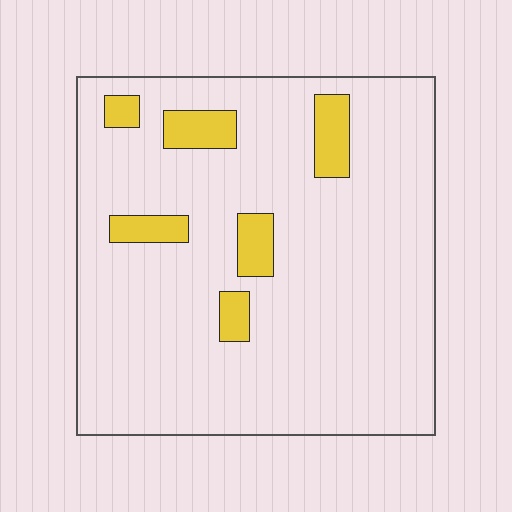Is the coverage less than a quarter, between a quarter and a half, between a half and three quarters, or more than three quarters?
Less than a quarter.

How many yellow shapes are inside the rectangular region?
6.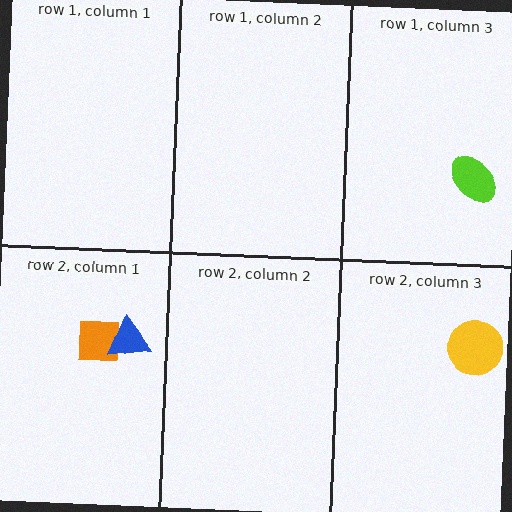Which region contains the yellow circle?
The row 2, column 3 region.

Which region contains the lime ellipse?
The row 1, column 3 region.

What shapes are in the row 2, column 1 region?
The orange square, the blue triangle.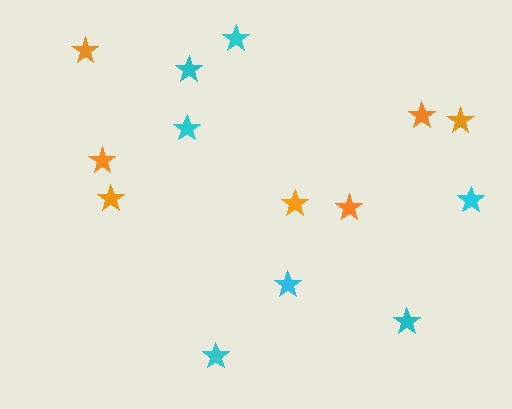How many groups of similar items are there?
There are 2 groups: one group of cyan stars (7) and one group of orange stars (7).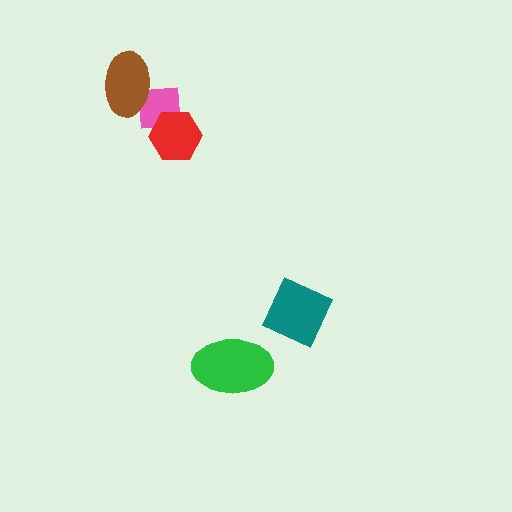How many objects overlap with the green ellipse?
0 objects overlap with the green ellipse.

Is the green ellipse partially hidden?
No, no other shape covers it.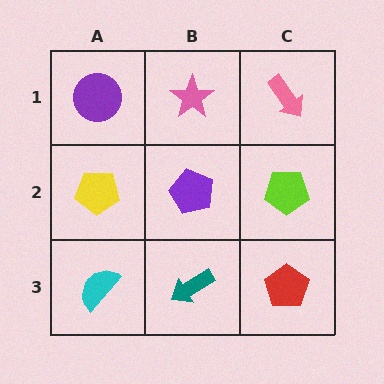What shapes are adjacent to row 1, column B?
A purple pentagon (row 2, column B), a purple circle (row 1, column A), a pink arrow (row 1, column C).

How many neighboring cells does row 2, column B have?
4.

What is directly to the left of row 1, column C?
A pink star.